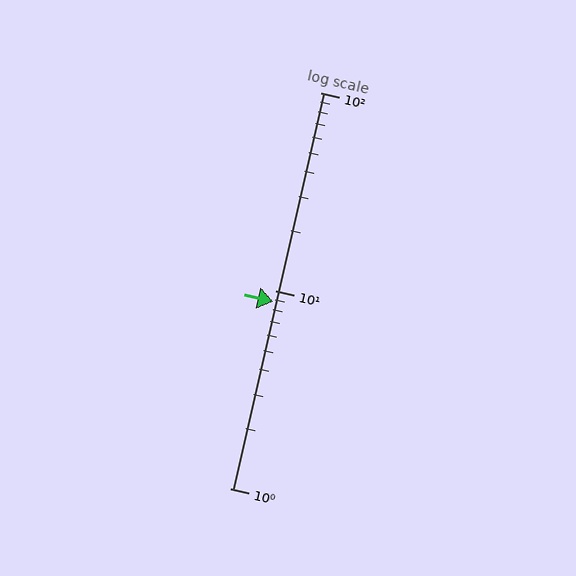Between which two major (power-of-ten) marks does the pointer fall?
The pointer is between 1 and 10.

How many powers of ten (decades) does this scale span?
The scale spans 2 decades, from 1 to 100.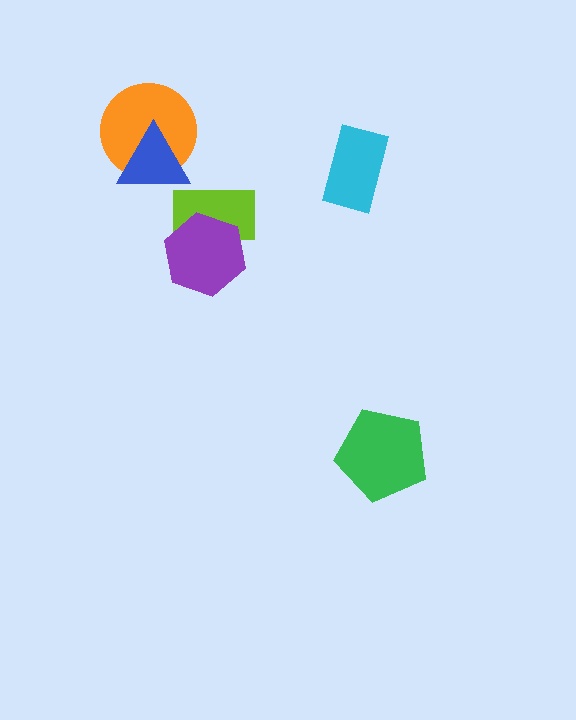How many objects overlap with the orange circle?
1 object overlaps with the orange circle.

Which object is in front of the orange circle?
The blue triangle is in front of the orange circle.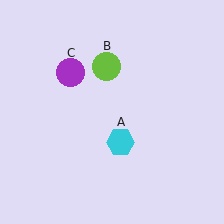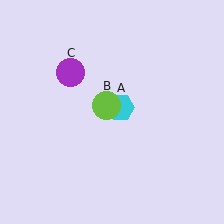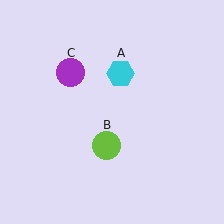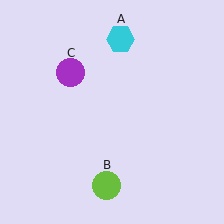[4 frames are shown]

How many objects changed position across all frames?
2 objects changed position: cyan hexagon (object A), lime circle (object B).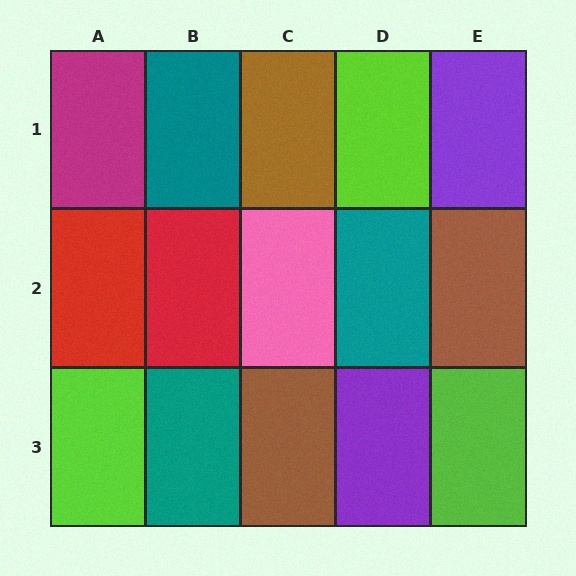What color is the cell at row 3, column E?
Lime.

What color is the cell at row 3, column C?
Brown.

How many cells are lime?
3 cells are lime.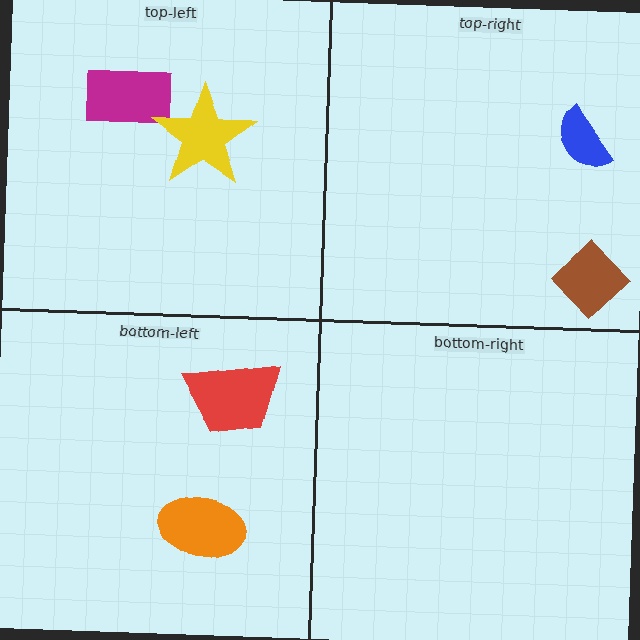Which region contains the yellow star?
The top-left region.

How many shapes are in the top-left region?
2.